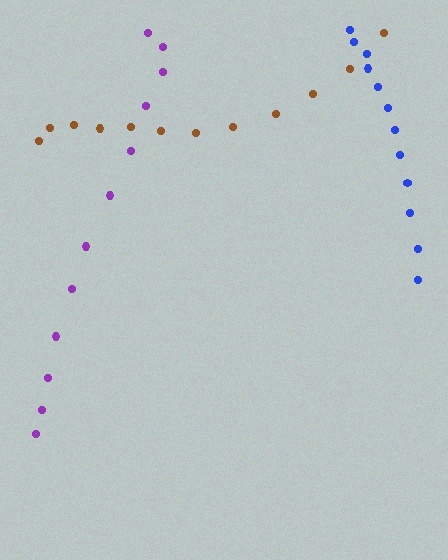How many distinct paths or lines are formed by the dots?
There are 3 distinct paths.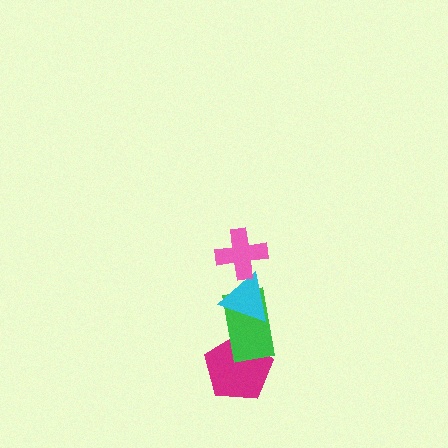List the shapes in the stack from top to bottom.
From top to bottom: the pink cross, the cyan triangle, the green rectangle, the magenta pentagon.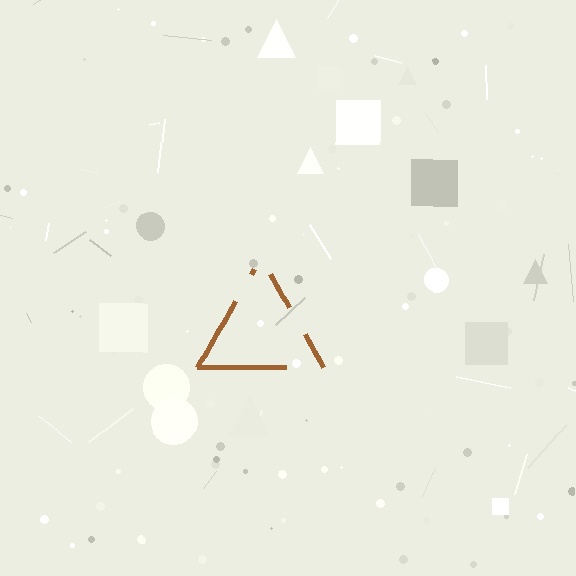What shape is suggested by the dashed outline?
The dashed outline suggests a triangle.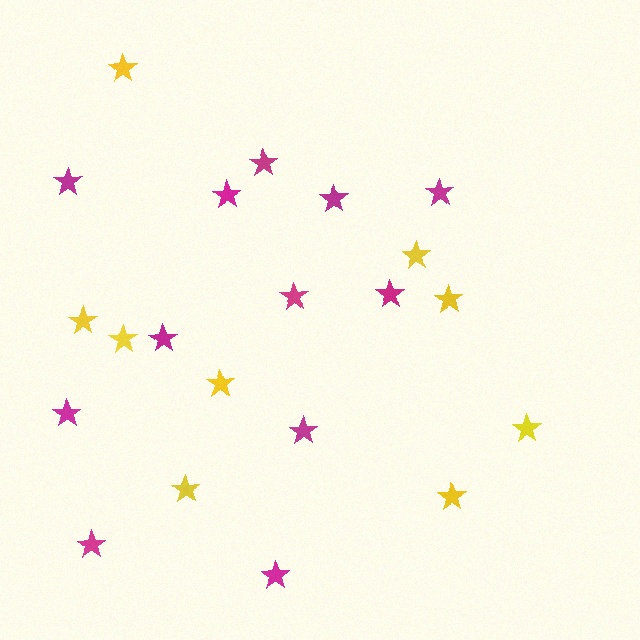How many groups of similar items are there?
There are 2 groups: one group of magenta stars (12) and one group of yellow stars (9).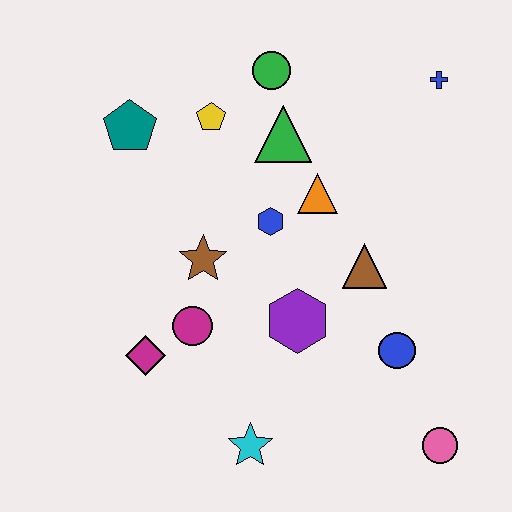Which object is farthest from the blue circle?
The teal pentagon is farthest from the blue circle.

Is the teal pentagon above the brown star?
Yes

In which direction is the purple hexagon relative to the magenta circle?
The purple hexagon is to the right of the magenta circle.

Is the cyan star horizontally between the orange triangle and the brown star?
Yes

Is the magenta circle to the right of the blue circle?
No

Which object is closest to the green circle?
The green triangle is closest to the green circle.